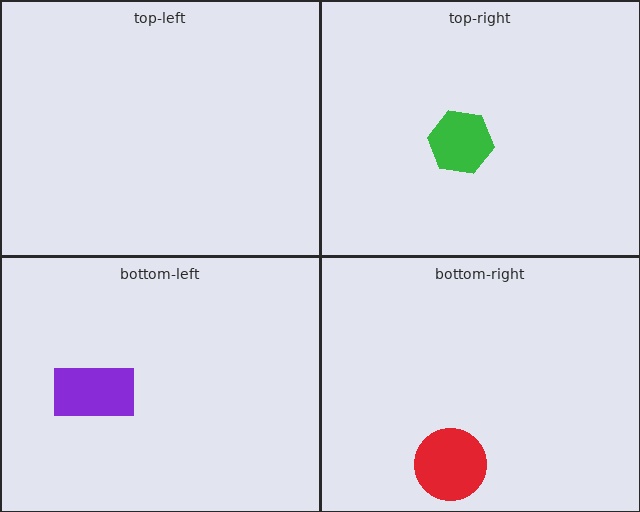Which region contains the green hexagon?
The top-right region.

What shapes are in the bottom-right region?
The red circle.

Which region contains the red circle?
The bottom-right region.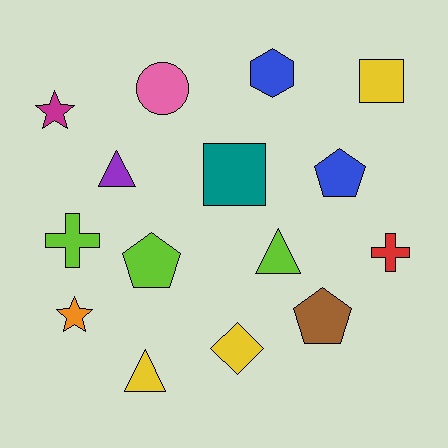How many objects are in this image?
There are 15 objects.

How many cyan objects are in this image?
There are no cyan objects.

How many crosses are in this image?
There are 2 crosses.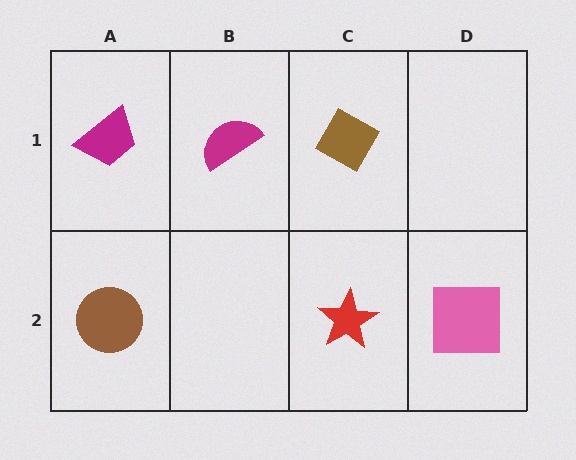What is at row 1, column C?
A brown diamond.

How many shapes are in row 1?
3 shapes.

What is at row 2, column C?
A red star.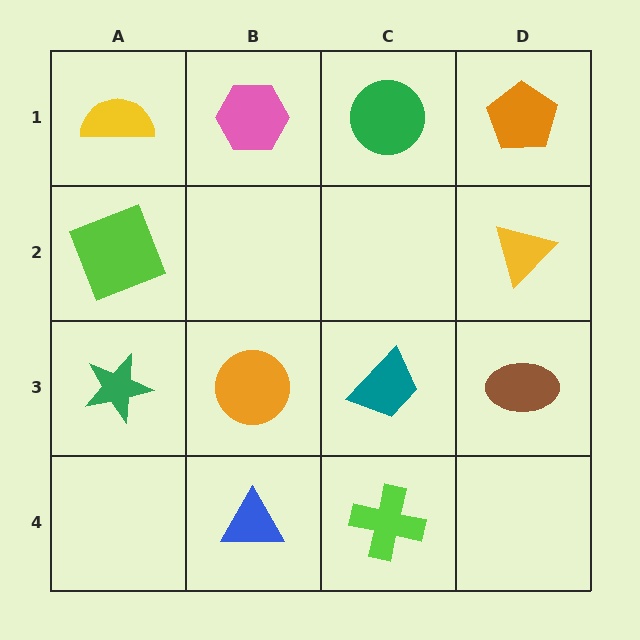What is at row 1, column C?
A green circle.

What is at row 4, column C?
A lime cross.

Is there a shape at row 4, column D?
No, that cell is empty.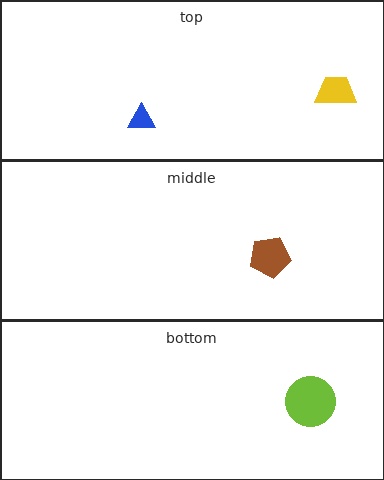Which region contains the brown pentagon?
The middle region.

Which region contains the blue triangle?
The top region.